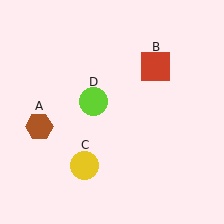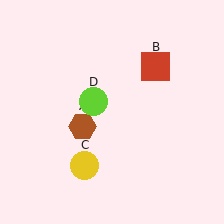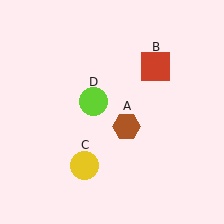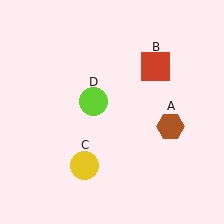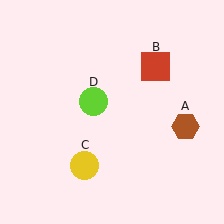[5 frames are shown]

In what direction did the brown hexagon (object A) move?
The brown hexagon (object A) moved right.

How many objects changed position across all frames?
1 object changed position: brown hexagon (object A).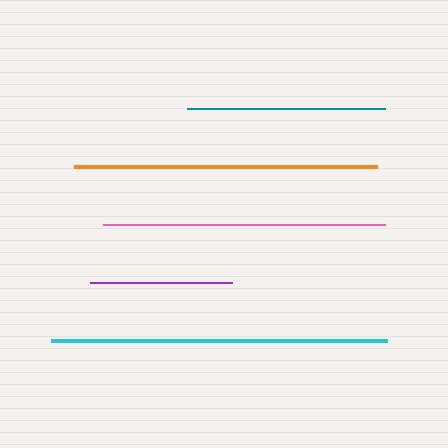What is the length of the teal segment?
The teal segment is approximately 199 pixels long.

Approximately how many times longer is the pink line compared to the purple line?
The pink line is approximately 2.0 times the length of the purple line.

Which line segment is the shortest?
The purple line is the shortest at approximately 142 pixels.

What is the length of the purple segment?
The purple segment is approximately 142 pixels long.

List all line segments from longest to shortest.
From longest to shortest: cyan, orange, pink, teal, purple.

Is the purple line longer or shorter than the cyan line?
The cyan line is longer than the purple line.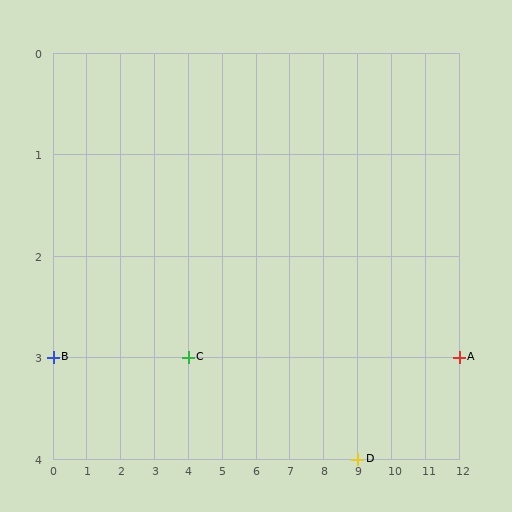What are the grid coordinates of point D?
Point D is at grid coordinates (9, 4).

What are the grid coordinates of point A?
Point A is at grid coordinates (12, 3).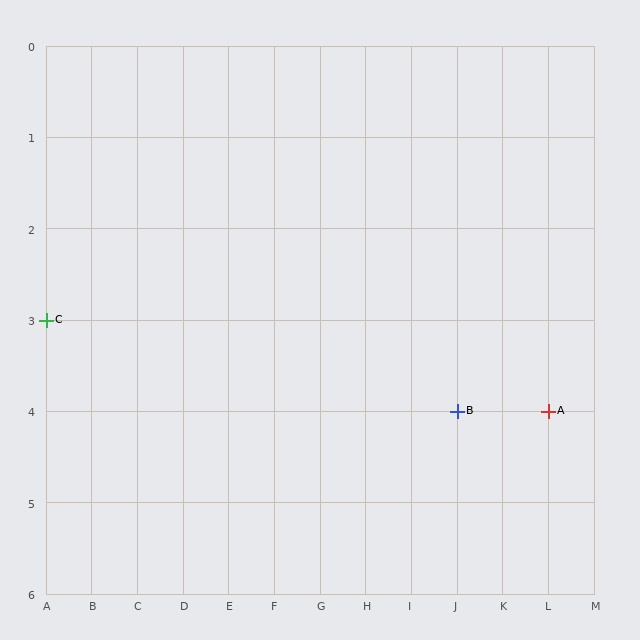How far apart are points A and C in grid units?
Points A and C are 11 columns and 1 row apart (about 11.0 grid units diagonally).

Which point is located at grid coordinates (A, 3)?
Point C is at (A, 3).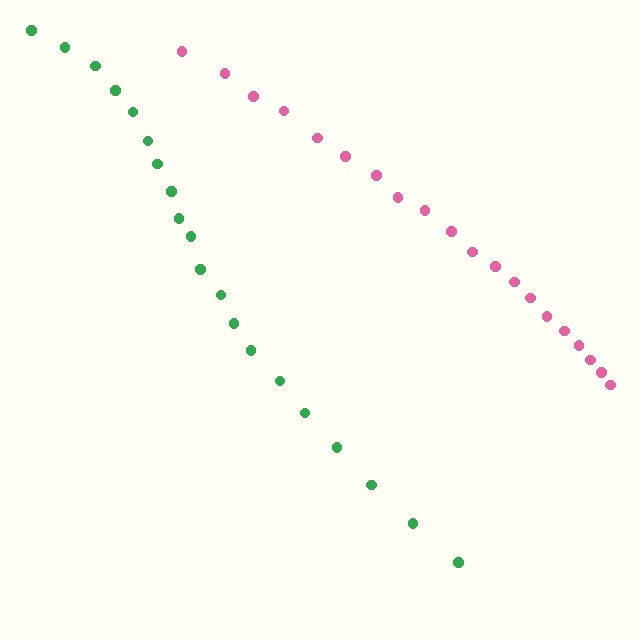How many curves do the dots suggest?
There are 2 distinct paths.